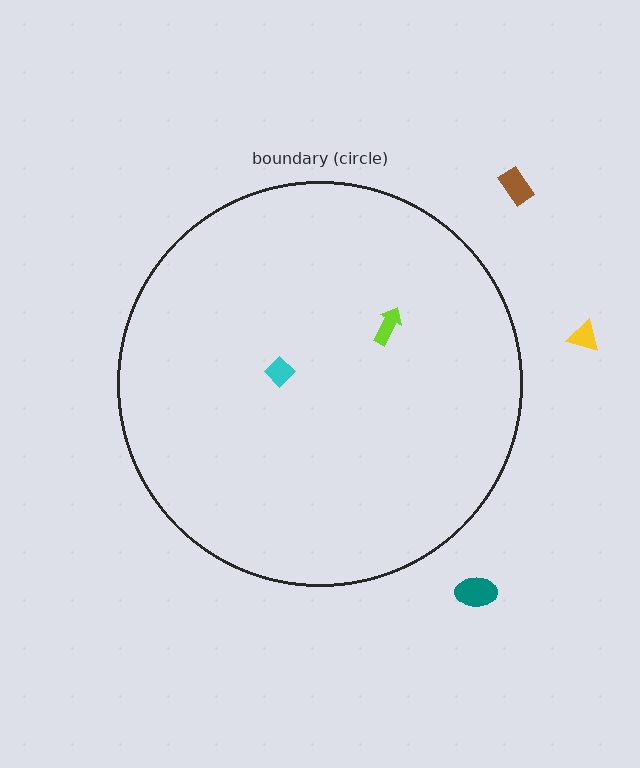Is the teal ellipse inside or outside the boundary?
Outside.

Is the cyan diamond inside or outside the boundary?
Inside.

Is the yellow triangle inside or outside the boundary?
Outside.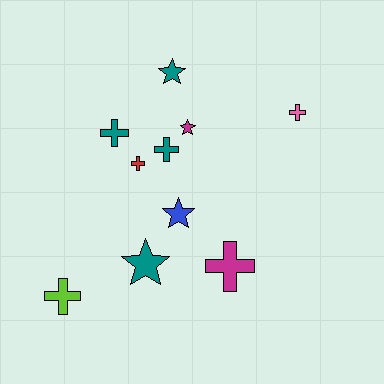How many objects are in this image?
There are 10 objects.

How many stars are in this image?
There are 4 stars.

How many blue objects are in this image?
There is 1 blue object.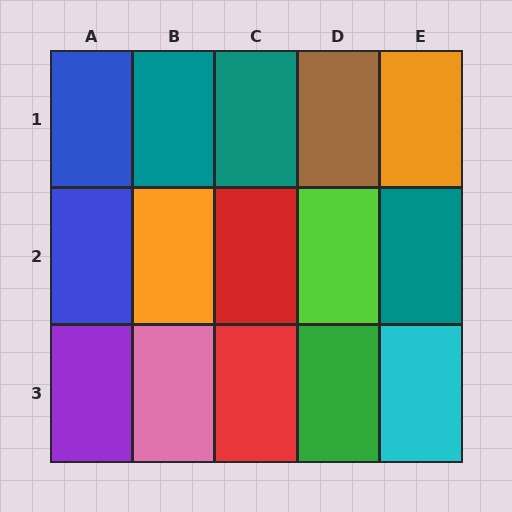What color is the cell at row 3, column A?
Purple.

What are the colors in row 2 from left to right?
Blue, orange, red, lime, teal.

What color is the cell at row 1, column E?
Orange.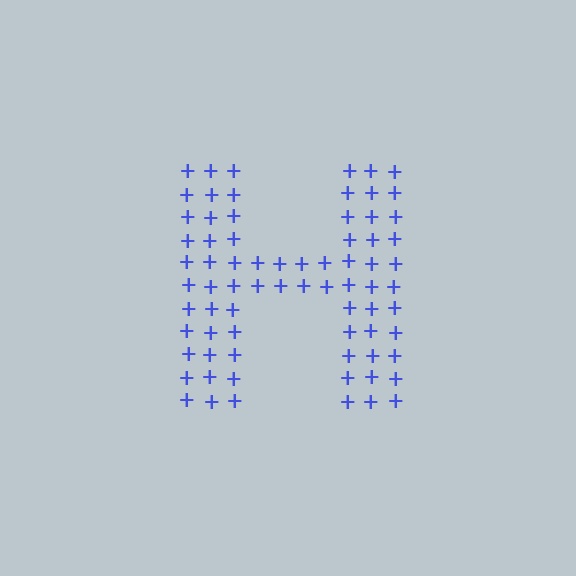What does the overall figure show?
The overall figure shows the letter H.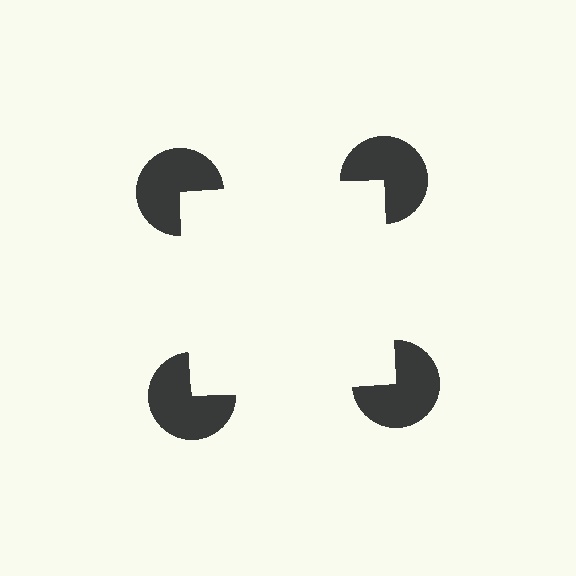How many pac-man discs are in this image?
There are 4 — one at each vertex of the illusory square.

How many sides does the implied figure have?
4 sides.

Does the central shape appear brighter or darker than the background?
It typically appears slightly brighter than the background, even though no actual brightness change is drawn.